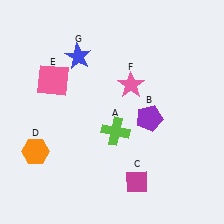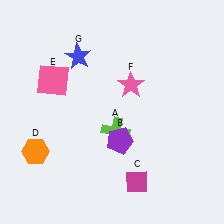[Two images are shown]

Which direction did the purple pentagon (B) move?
The purple pentagon (B) moved left.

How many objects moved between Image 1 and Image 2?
1 object moved between the two images.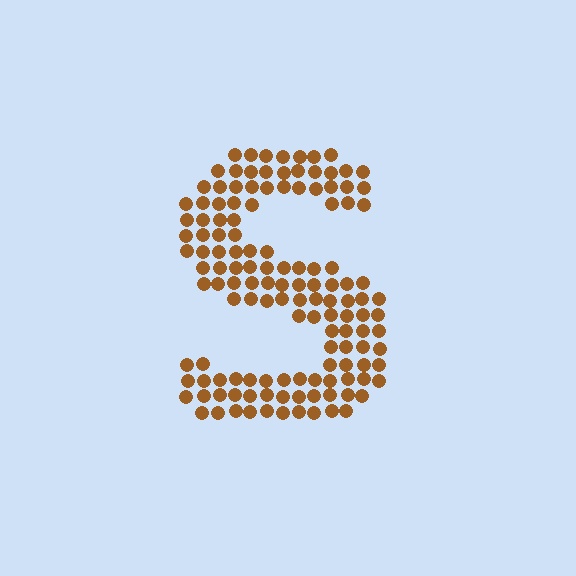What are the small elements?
The small elements are circles.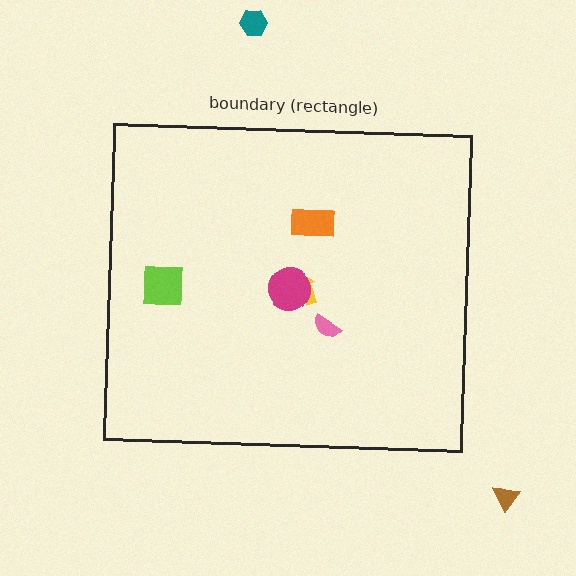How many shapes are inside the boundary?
5 inside, 2 outside.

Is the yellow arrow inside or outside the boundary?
Inside.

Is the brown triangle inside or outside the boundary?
Outside.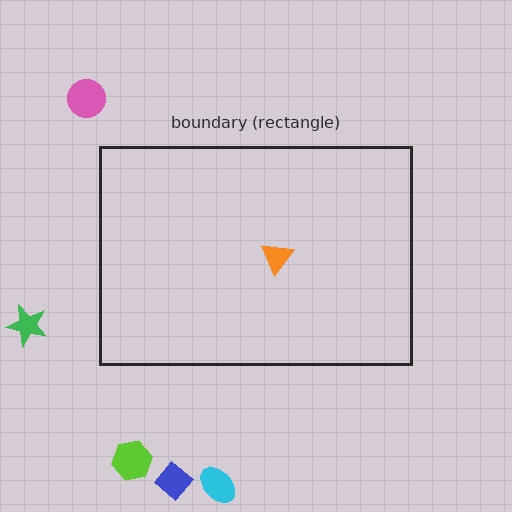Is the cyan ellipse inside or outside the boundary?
Outside.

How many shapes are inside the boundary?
1 inside, 5 outside.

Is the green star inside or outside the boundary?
Outside.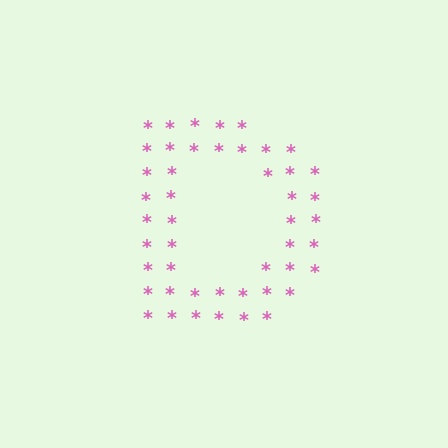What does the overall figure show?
The overall figure shows the letter D.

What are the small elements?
The small elements are asterisks.